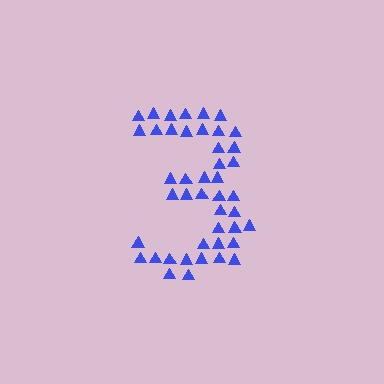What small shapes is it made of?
It is made of small triangles.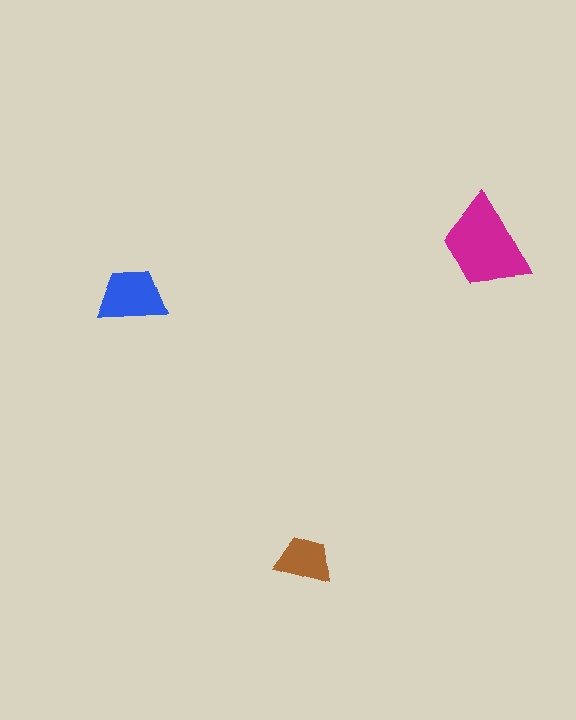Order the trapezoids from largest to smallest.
the magenta one, the blue one, the brown one.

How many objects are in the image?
There are 3 objects in the image.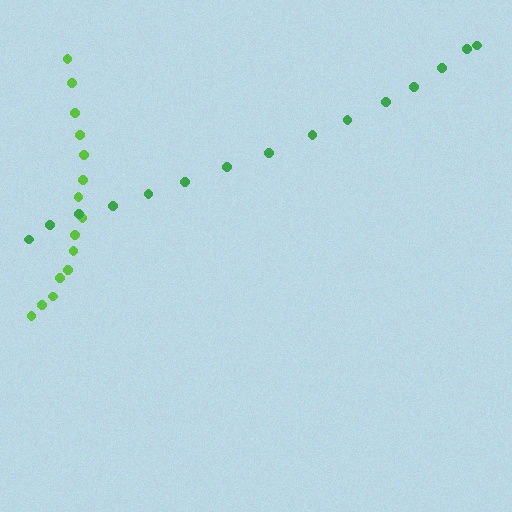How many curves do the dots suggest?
There are 2 distinct paths.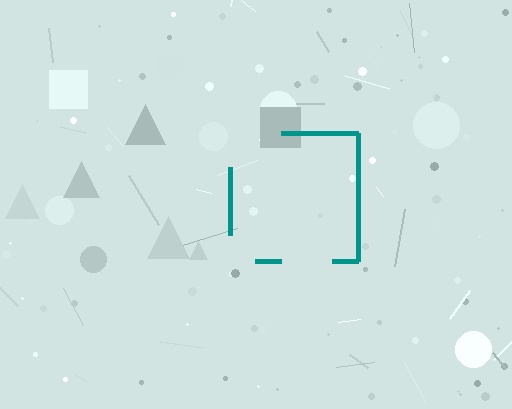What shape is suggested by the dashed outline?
The dashed outline suggests a square.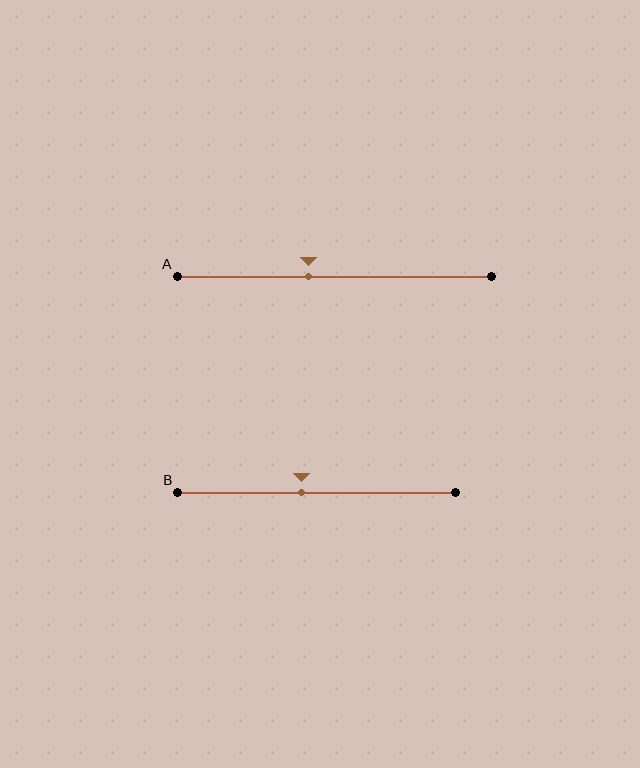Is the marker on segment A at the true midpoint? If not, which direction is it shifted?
No, the marker on segment A is shifted to the left by about 8% of the segment length.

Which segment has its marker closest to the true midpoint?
Segment B has its marker closest to the true midpoint.